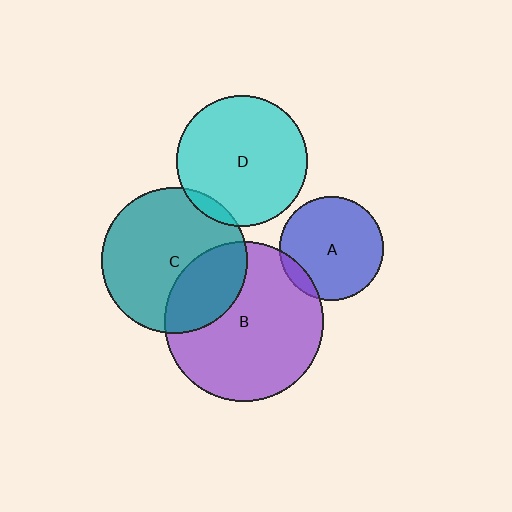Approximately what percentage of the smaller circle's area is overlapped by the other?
Approximately 30%.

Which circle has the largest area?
Circle B (purple).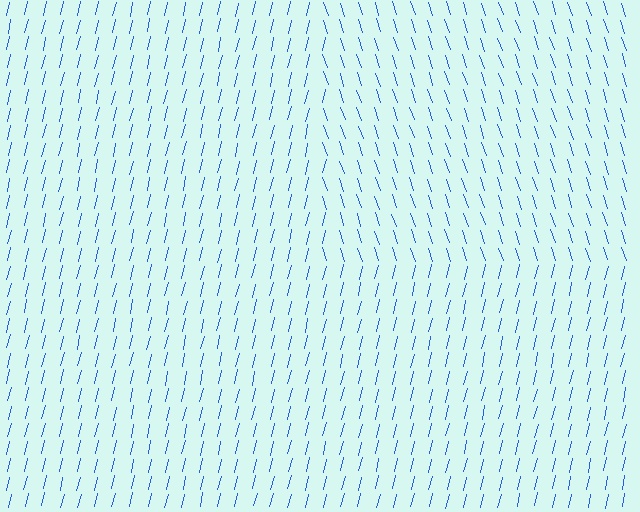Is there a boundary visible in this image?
Yes, there is a texture boundary formed by a change in line orientation.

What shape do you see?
I see a rectangle.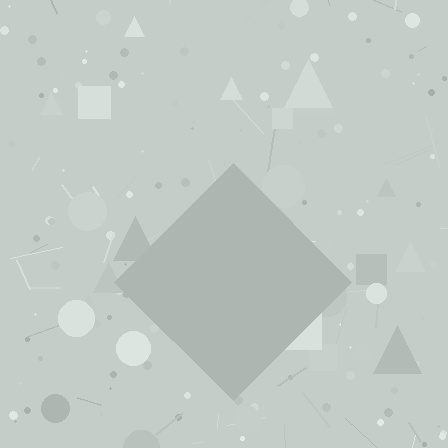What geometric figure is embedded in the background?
A diamond is embedded in the background.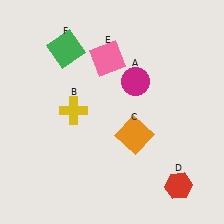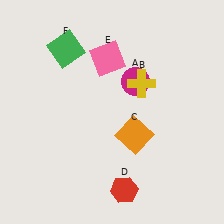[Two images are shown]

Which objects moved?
The objects that moved are: the yellow cross (B), the red hexagon (D).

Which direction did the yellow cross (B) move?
The yellow cross (B) moved right.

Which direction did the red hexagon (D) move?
The red hexagon (D) moved left.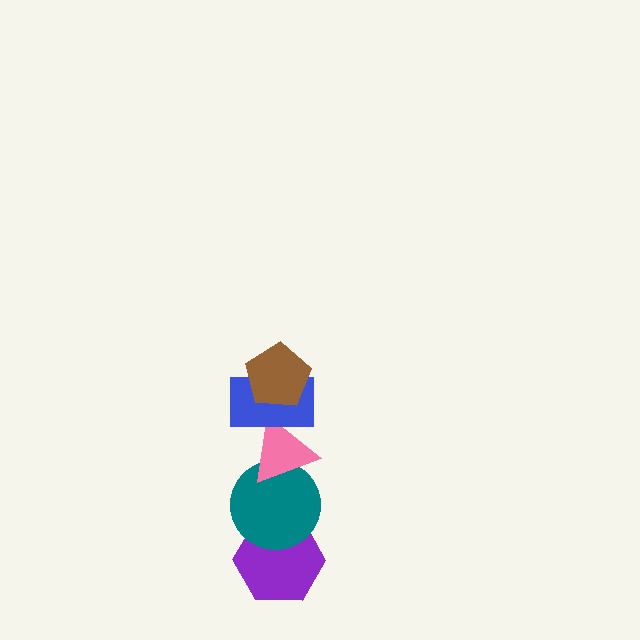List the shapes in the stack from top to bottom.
From top to bottom: the brown pentagon, the blue rectangle, the pink triangle, the teal circle, the purple hexagon.